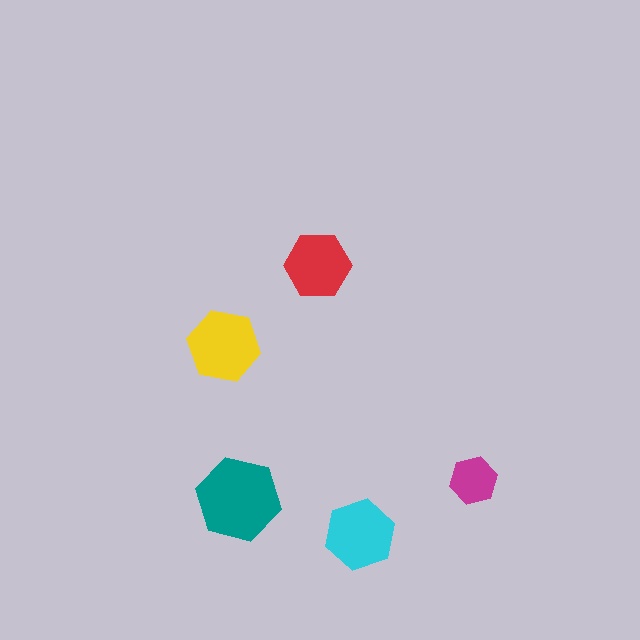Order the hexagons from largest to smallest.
the teal one, the yellow one, the cyan one, the red one, the magenta one.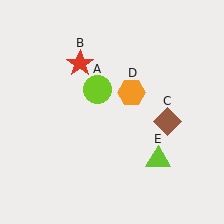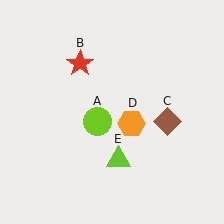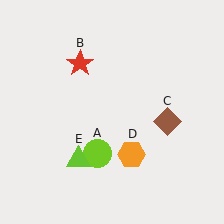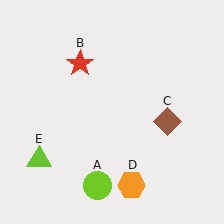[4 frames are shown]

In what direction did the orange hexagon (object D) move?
The orange hexagon (object D) moved down.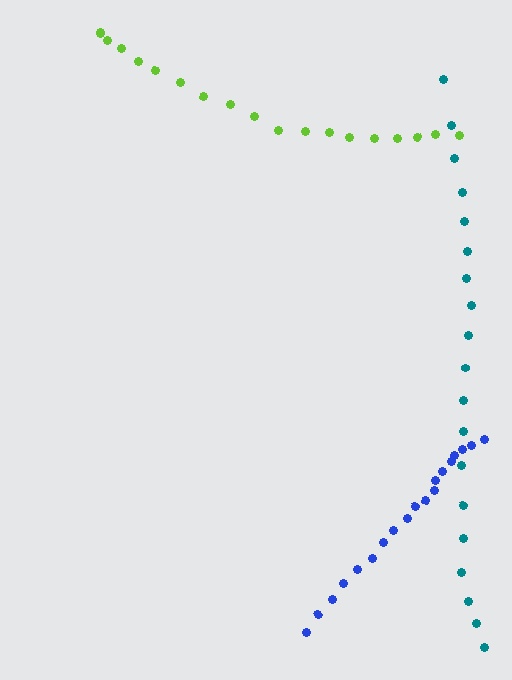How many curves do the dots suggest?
There are 3 distinct paths.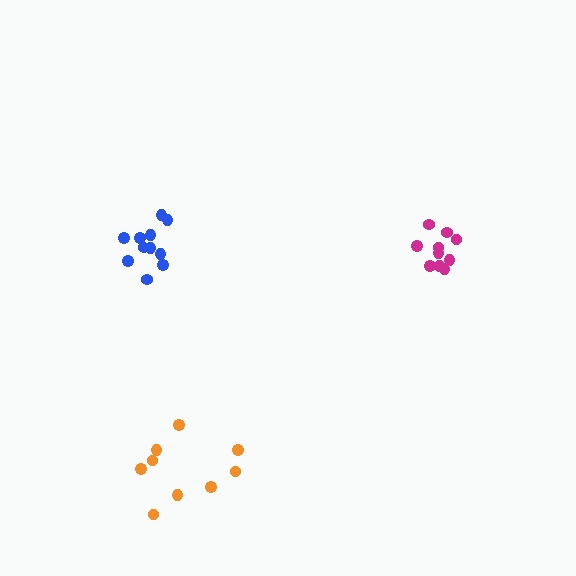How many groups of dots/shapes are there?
There are 3 groups.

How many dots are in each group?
Group 1: 11 dots, Group 2: 10 dots, Group 3: 9 dots (30 total).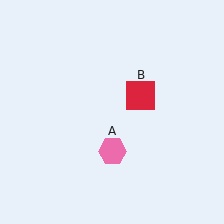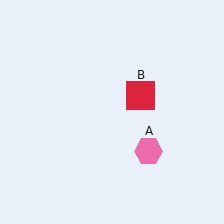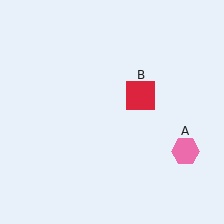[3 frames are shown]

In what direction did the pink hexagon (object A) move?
The pink hexagon (object A) moved right.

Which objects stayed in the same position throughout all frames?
Red square (object B) remained stationary.